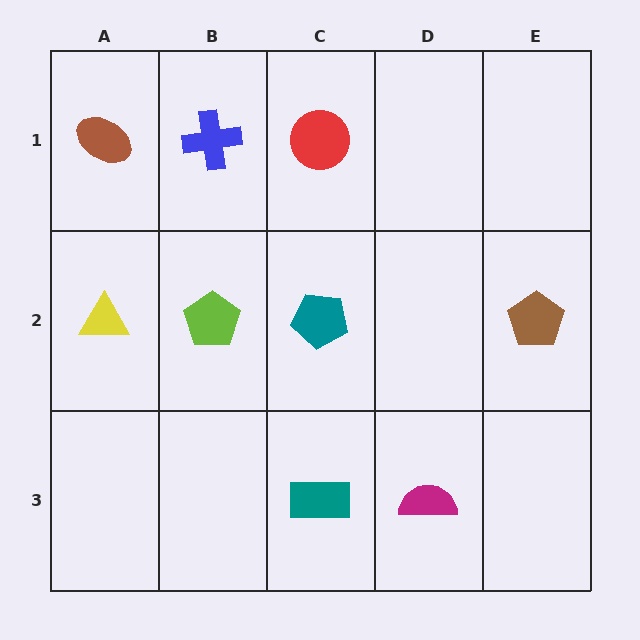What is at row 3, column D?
A magenta semicircle.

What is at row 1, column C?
A red circle.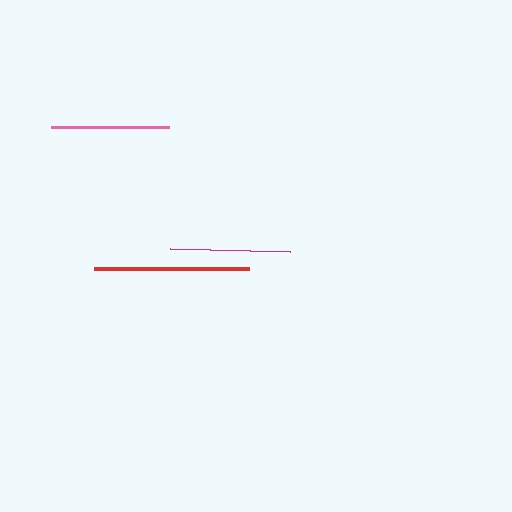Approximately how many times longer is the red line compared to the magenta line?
The red line is approximately 1.3 times the length of the magenta line.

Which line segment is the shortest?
The pink line is the shortest at approximately 119 pixels.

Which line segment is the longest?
The red line is the longest at approximately 155 pixels.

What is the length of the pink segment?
The pink segment is approximately 119 pixels long.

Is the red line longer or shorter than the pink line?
The red line is longer than the pink line.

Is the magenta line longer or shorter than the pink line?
The magenta line is longer than the pink line.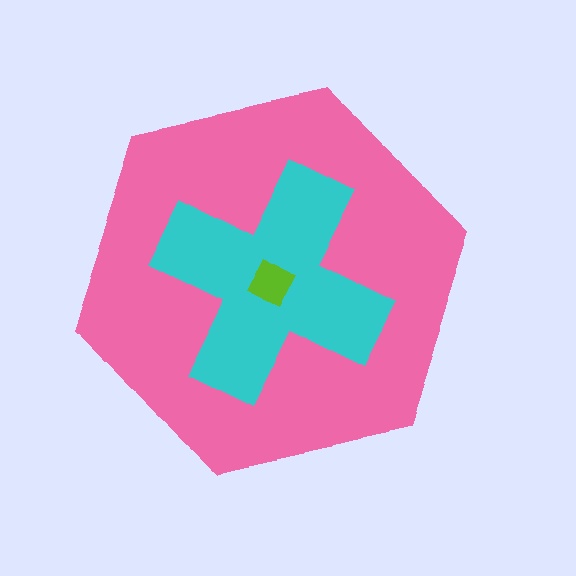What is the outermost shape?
The pink hexagon.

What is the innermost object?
The lime diamond.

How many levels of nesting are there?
3.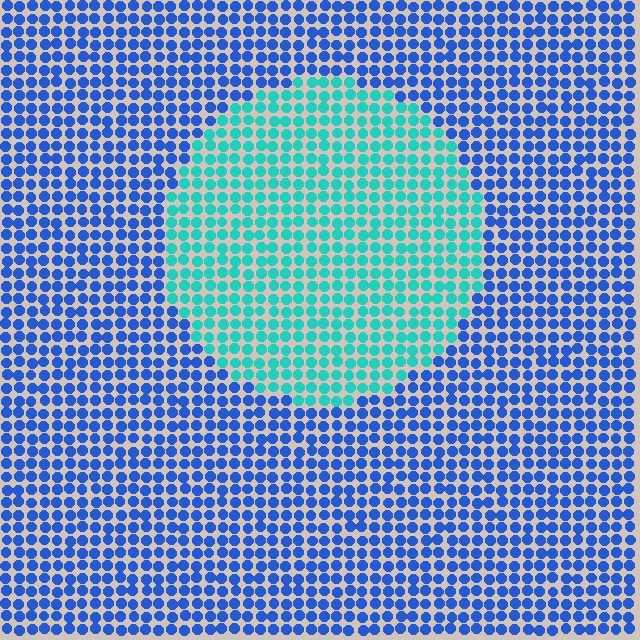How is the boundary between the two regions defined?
The boundary is defined purely by a slight shift in hue (about 49 degrees). Spacing, size, and orientation are identical on both sides.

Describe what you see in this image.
The image is filled with small blue elements in a uniform arrangement. A circle-shaped region is visible where the elements are tinted to a slightly different hue, forming a subtle color boundary.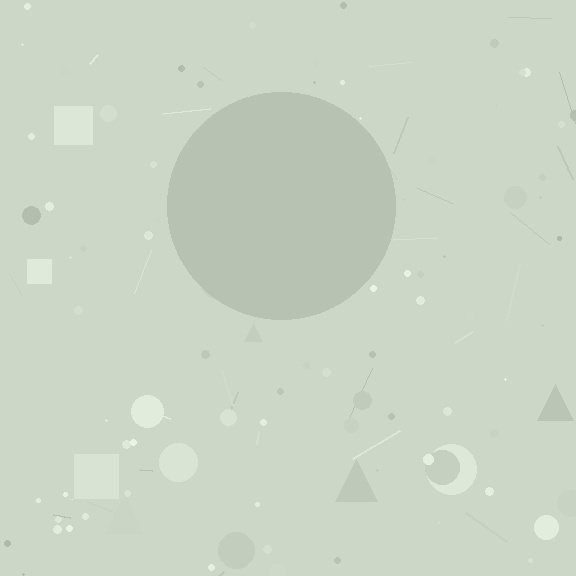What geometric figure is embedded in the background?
A circle is embedded in the background.